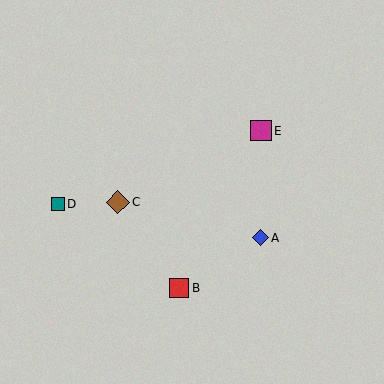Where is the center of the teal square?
The center of the teal square is at (58, 204).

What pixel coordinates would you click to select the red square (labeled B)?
Click at (179, 288) to select the red square B.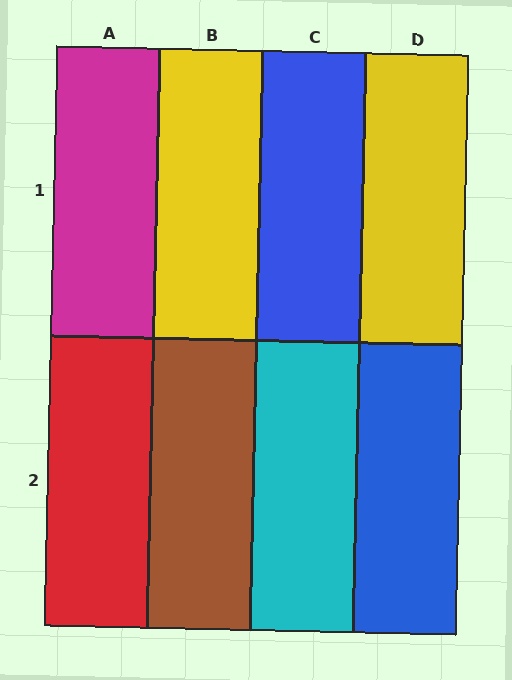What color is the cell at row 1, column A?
Magenta.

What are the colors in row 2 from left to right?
Red, brown, cyan, blue.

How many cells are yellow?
2 cells are yellow.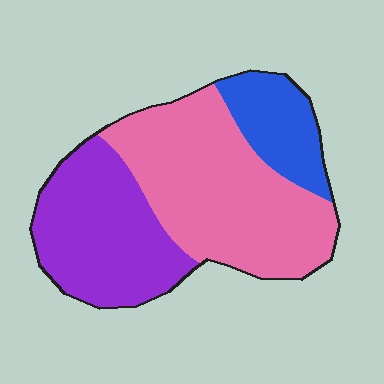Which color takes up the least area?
Blue, at roughly 15%.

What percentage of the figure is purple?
Purple takes up about one third (1/3) of the figure.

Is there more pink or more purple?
Pink.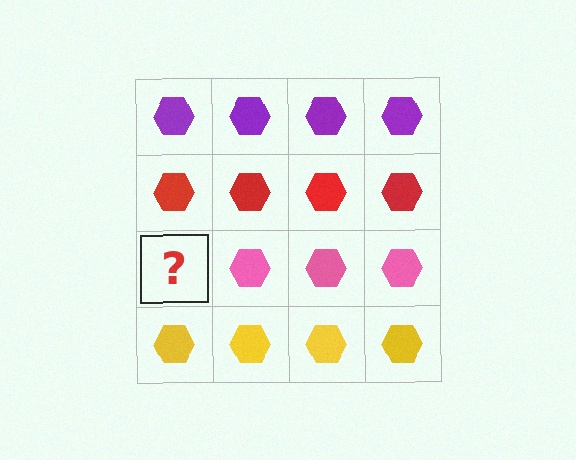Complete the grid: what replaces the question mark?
The question mark should be replaced with a pink hexagon.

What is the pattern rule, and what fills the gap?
The rule is that each row has a consistent color. The gap should be filled with a pink hexagon.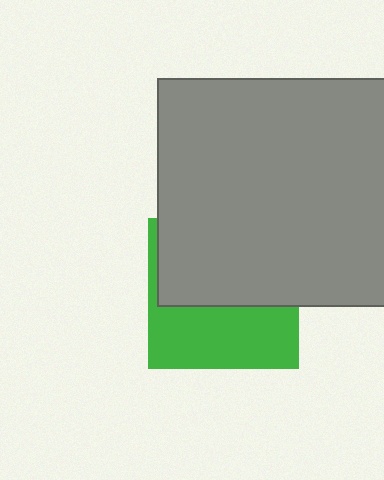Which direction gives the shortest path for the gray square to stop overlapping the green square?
Moving up gives the shortest separation.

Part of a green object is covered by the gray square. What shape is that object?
It is a square.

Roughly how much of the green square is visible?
A small part of it is visible (roughly 45%).